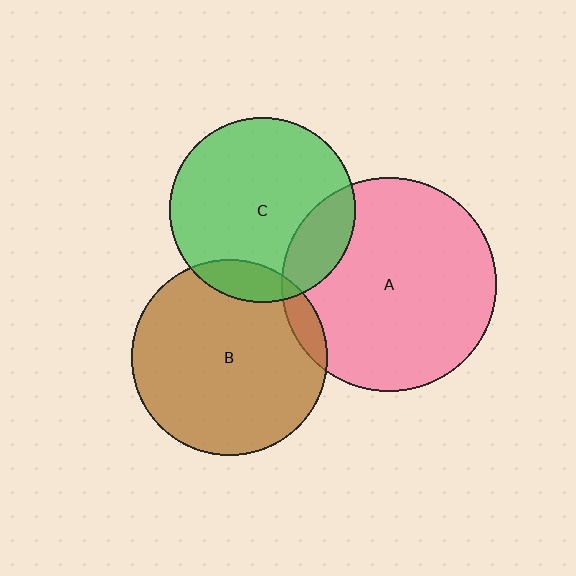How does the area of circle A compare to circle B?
Approximately 1.2 times.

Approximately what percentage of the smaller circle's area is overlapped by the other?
Approximately 5%.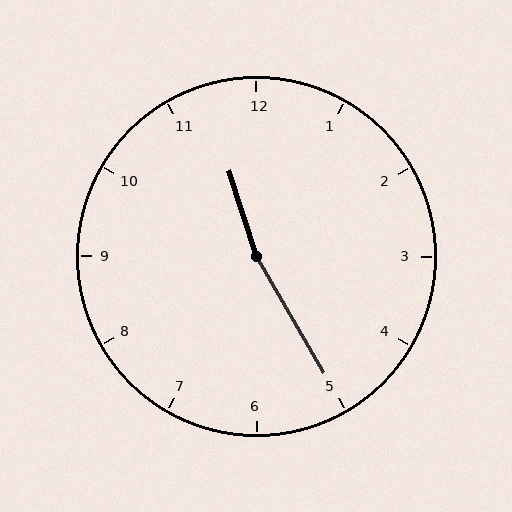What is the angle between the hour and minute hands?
Approximately 168 degrees.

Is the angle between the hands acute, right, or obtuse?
It is obtuse.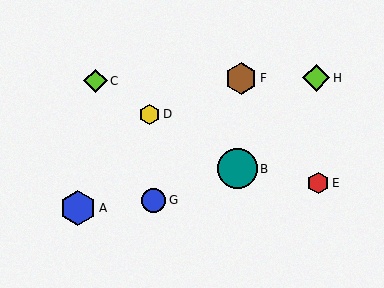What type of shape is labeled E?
Shape E is a red hexagon.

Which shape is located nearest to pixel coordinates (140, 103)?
The yellow hexagon (labeled D) at (149, 114) is nearest to that location.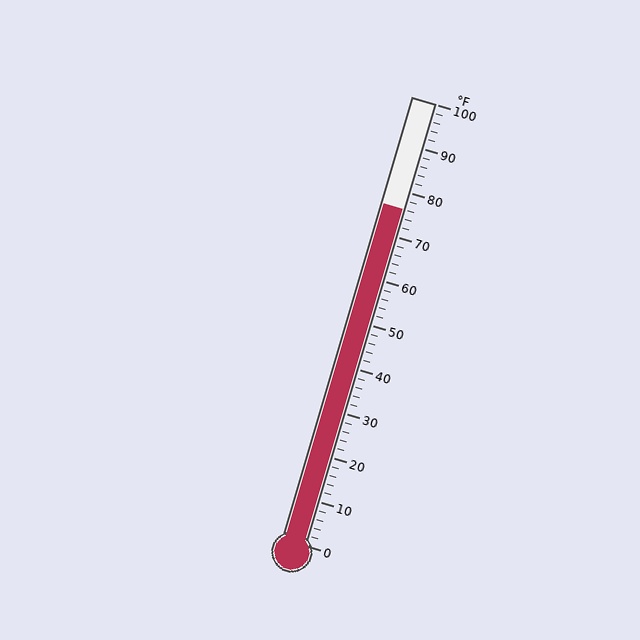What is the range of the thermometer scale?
The thermometer scale ranges from 0°F to 100°F.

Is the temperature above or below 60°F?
The temperature is above 60°F.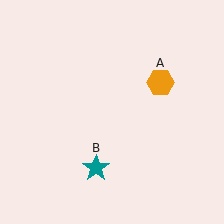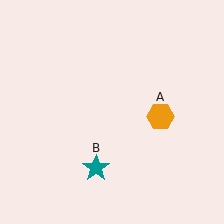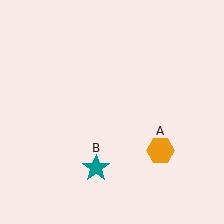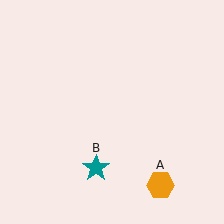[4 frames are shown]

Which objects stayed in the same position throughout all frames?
Teal star (object B) remained stationary.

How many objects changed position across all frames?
1 object changed position: orange hexagon (object A).